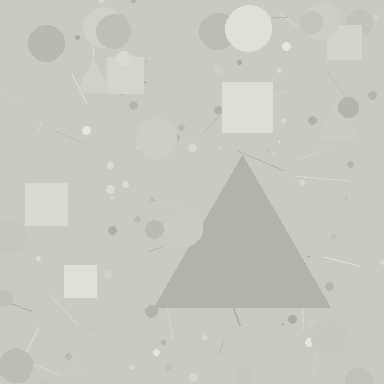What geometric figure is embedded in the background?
A triangle is embedded in the background.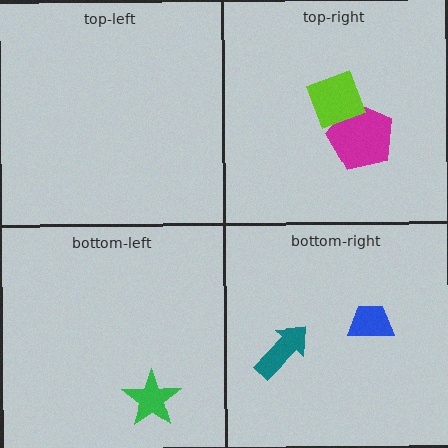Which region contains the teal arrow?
The bottom-right region.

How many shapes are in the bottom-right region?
2.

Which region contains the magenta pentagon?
The top-right region.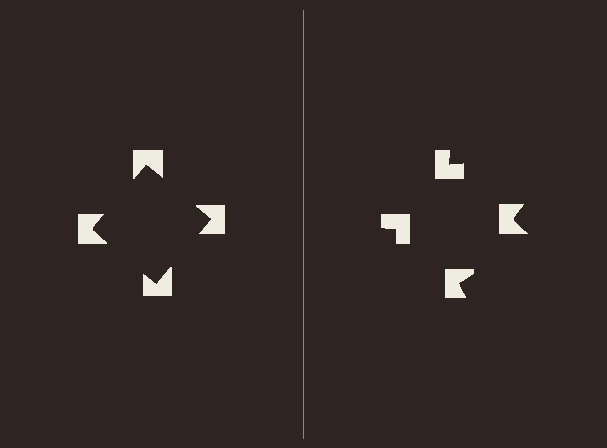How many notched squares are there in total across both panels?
8 — 4 on each side.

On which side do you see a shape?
An illusory square appears on the left side. On the right side the wedge cuts are rotated, so no coherent shape forms.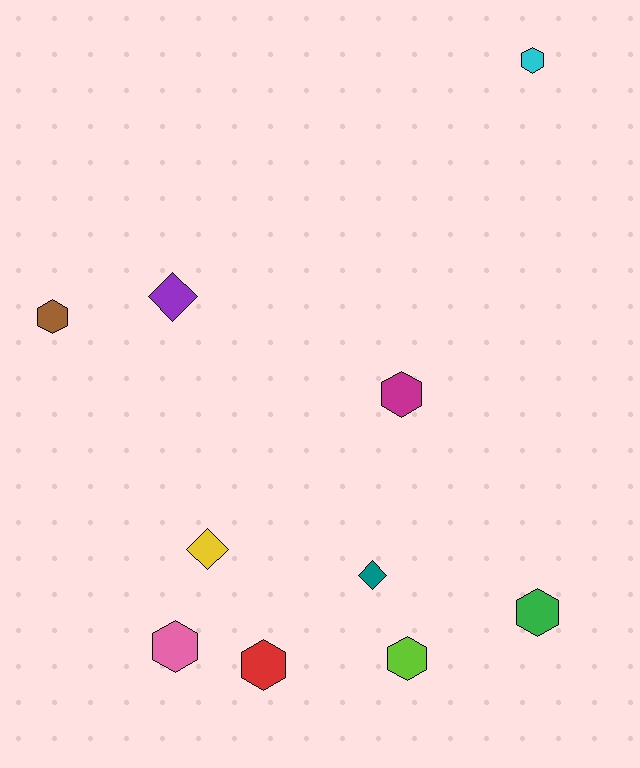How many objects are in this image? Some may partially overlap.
There are 10 objects.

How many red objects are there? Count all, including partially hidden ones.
There is 1 red object.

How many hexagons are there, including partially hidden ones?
There are 7 hexagons.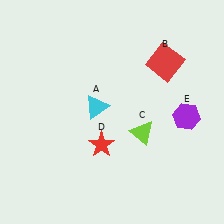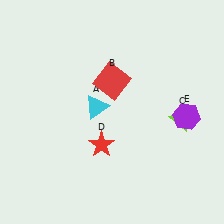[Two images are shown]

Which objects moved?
The objects that moved are: the red square (B), the lime triangle (C).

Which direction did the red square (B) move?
The red square (B) moved left.